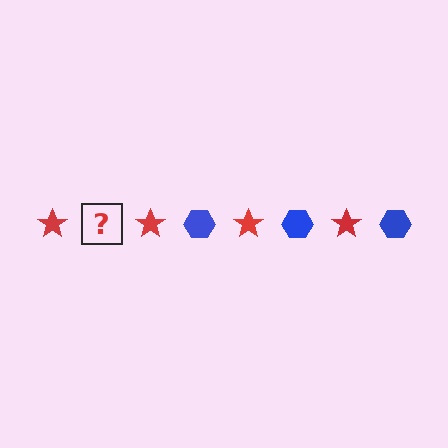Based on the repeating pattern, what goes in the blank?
The blank should be a blue hexagon.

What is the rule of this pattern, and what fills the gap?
The rule is that the pattern alternates between red star and blue hexagon. The gap should be filled with a blue hexagon.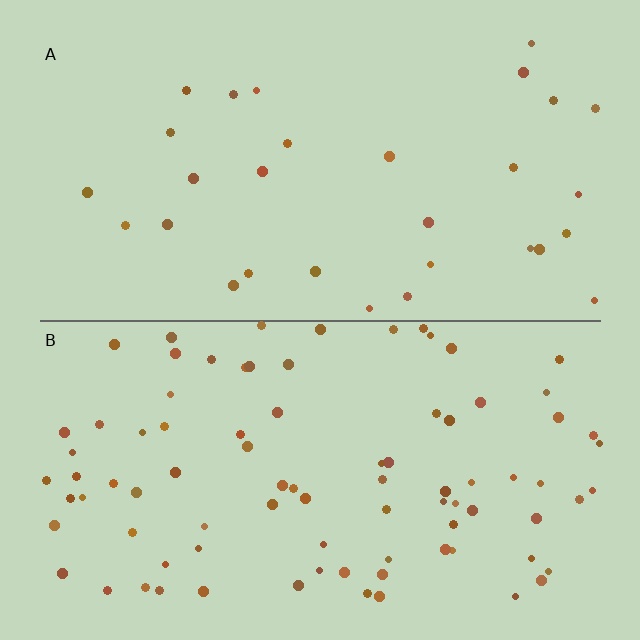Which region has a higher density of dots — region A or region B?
B (the bottom).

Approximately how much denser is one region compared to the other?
Approximately 2.9× — region B over region A.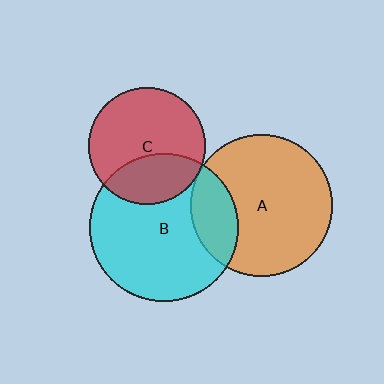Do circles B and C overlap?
Yes.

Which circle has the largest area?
Circle B (cyan).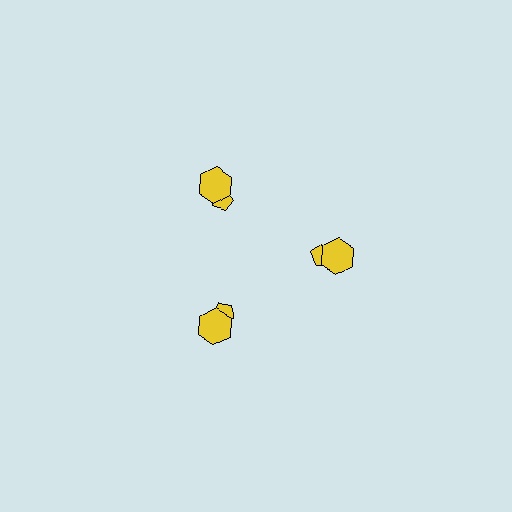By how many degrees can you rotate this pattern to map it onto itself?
The pattern maps onto itself every 120 degrees of rotation.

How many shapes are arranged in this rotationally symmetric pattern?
There are 6 shapes, arranged in 3 groups of 2.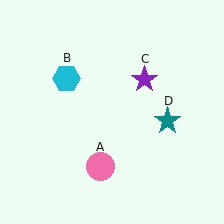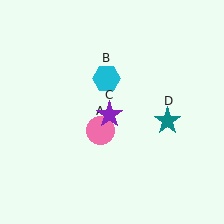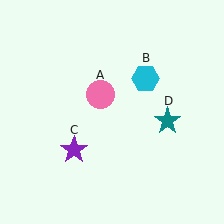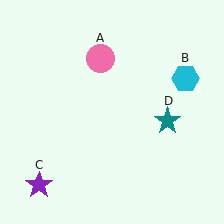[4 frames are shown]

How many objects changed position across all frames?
3 objects changed position: pink circle (object A), cyan hexagon (object B), purple star (object C).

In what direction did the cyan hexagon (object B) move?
The cyan hexagon (object B) moved right.